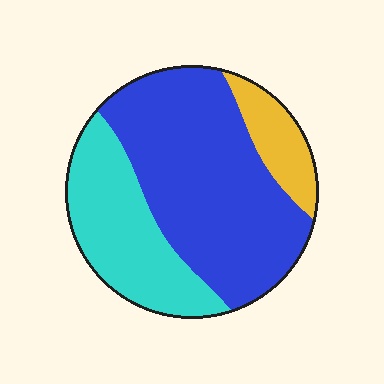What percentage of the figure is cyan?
Cyan takes up about one third (1/3) of the figure.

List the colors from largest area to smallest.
From largest to smallest: blue, cyan, yellow.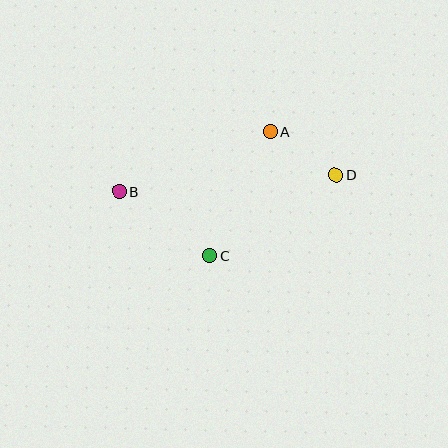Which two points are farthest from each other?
Points B and D are farthest from each other.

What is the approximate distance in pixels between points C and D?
The distance between C and D is approximately 150 pixels.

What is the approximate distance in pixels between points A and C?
The distance between A and C is approximately 137 pixels.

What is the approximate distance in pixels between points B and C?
The distance between B and C is approximately 111 pixels.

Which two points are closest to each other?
Points A and D are closest to each other.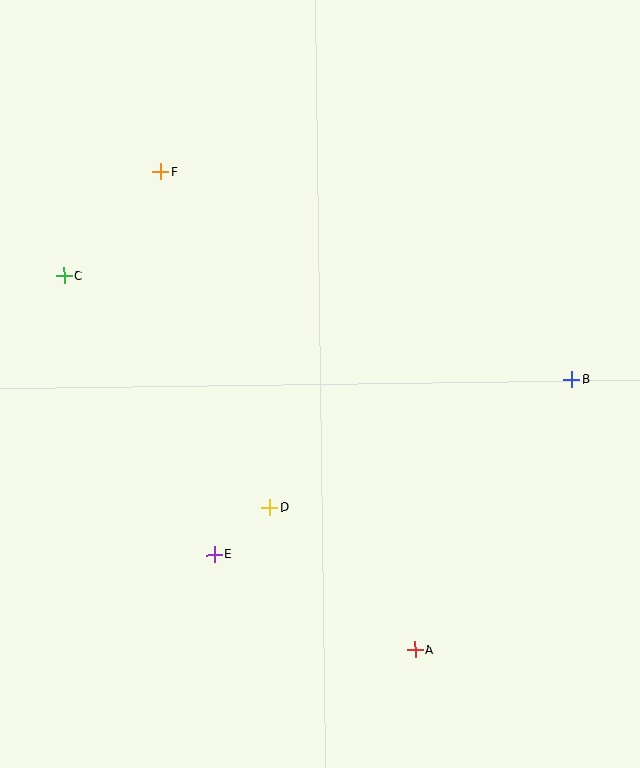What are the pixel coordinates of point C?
Point C is at (64, 276).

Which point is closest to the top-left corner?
Point F is closest to the top-left corner.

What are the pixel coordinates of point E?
Point E is at (215, 555).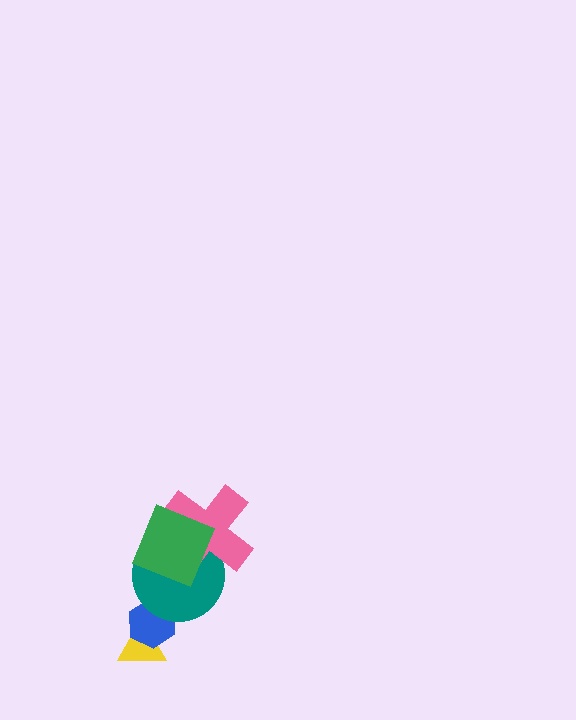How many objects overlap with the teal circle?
3 objects overlap with the teal circle.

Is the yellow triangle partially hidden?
Yes, it is partially covered by another shape.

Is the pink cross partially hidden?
Yes, it is partially covered by another shape.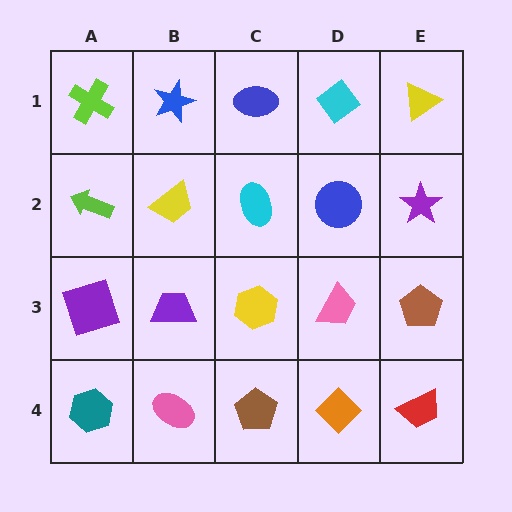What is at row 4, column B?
A pink ellipse.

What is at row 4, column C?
A brown pentagon.